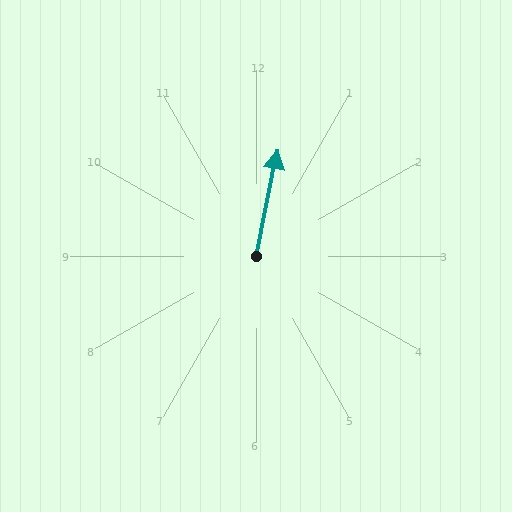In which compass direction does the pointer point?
North.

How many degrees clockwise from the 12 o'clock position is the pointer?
Approximately 11 degrees.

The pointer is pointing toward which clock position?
Roughly 12 o'clock.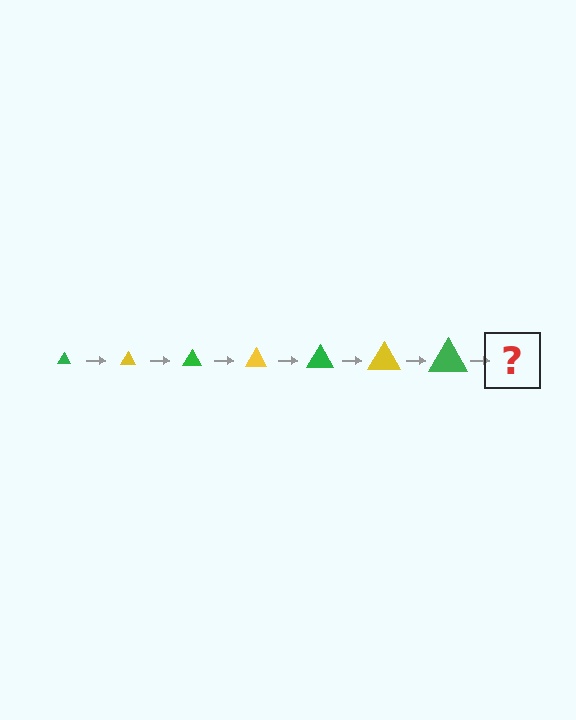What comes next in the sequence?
The next element should be a yellow triangle, larger than the previous one.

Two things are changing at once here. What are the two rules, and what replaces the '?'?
The two rules are that the triangle grows larger each step and the color cycles through green and yellow. The '?' should be a yellow triangle, larger than the previous one.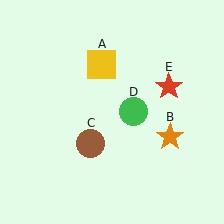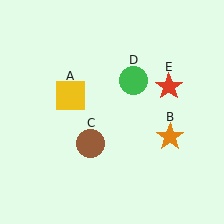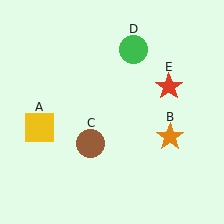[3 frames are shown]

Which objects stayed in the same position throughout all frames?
Orange star (object B) and brown circle (object C) and red star (object E) remained stationary.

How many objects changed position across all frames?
2 objects changed position: yellow square (object A), green circle (object D).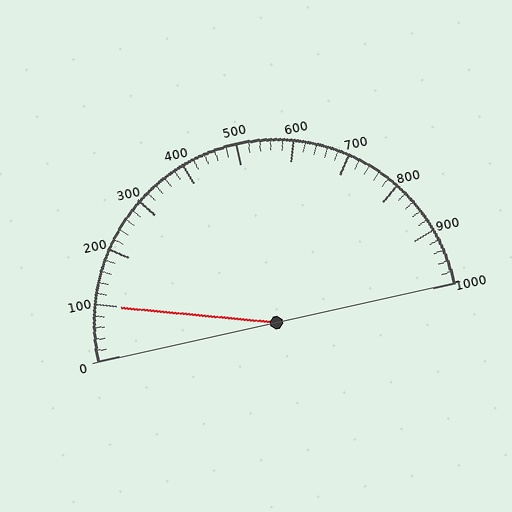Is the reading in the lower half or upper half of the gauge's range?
The reading is in the lower half of the range (0 to 1000).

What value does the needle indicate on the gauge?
The needle indicates approximately 100.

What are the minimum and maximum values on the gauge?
The gauge ranges from 0 to 1000.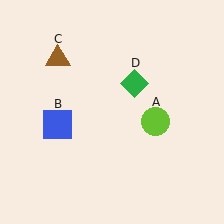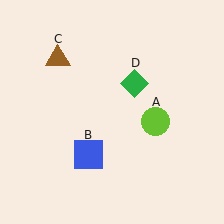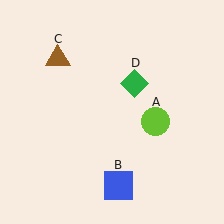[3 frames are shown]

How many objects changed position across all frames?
1 object changed position: blue square (object B).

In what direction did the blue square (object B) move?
The blue square (object B) moved down and to the right.